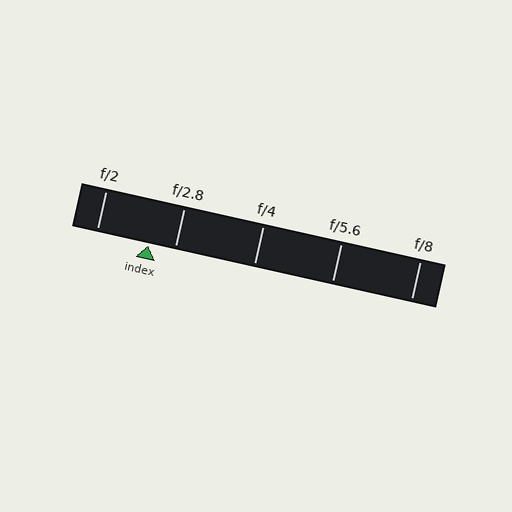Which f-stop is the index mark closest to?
The index mark is closest to f/2.8.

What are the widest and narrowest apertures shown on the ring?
The widest aperture shown is f/2 and the narrowest is f/8.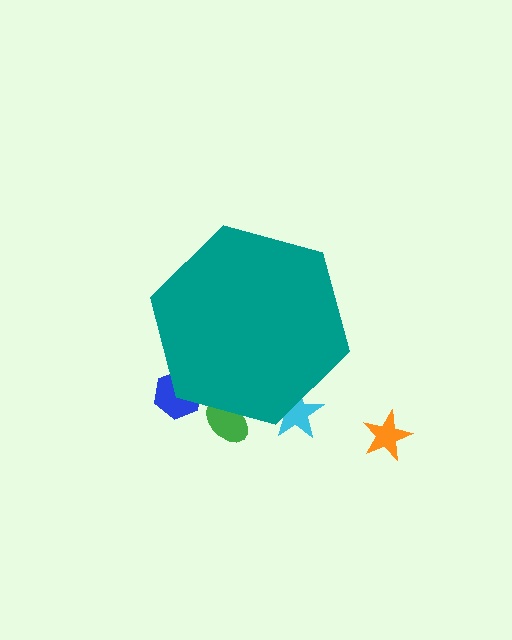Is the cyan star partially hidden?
Yes, the cyan star is partially hidden behind the teal hexagon.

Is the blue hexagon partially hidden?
Yes, the blue hexagon is partially hidden behind the teal hexagon.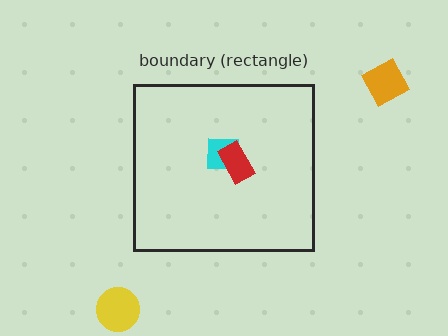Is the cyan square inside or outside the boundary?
Inside.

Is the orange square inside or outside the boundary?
Outside.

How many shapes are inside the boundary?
2 inside, 2 outside.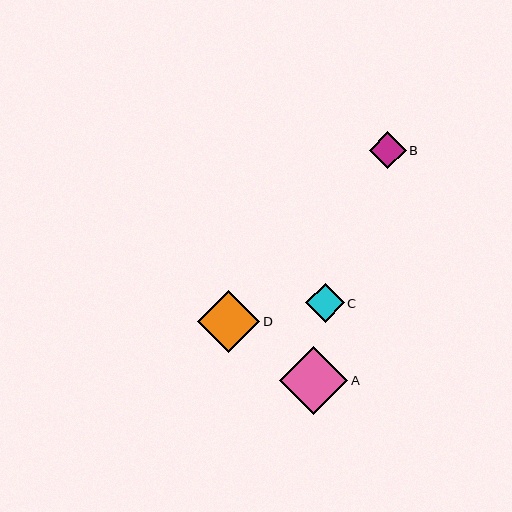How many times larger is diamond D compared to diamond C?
Diamond D is approximately 1.6 times the size of diamond C.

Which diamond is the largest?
Diamond A is the largest with a size of approximately 68 pixels.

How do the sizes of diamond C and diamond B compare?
Diamond C and diamond B are approximately the same size.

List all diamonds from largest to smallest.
From largest to smallest: A, D, C, B.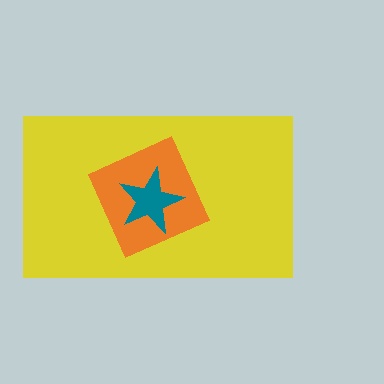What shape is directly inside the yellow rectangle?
The orange diamond.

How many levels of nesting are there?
3.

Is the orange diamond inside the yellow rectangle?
Yes.